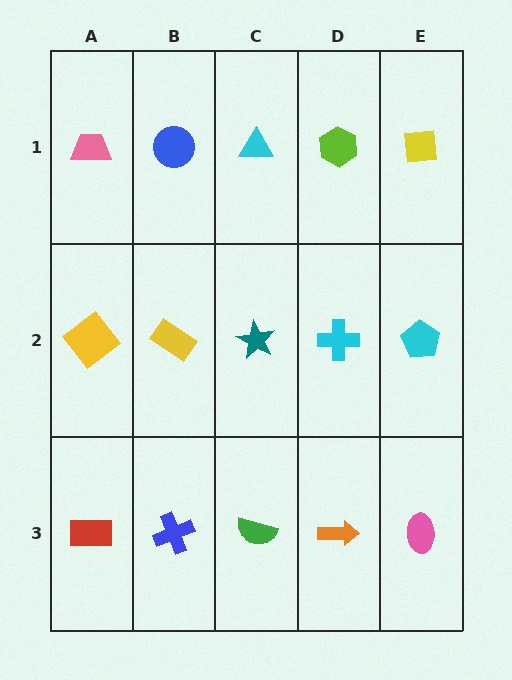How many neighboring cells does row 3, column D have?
3.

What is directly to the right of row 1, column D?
A yellow square.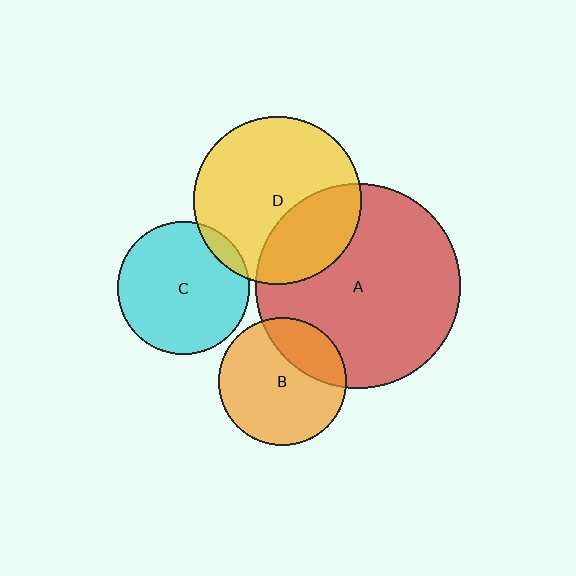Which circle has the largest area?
Circle A (red).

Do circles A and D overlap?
Yes.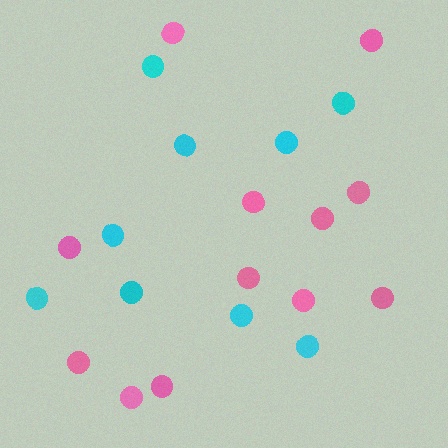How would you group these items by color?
There are 2 groups: one group of cyan circles (9) and one group of pink circles (12).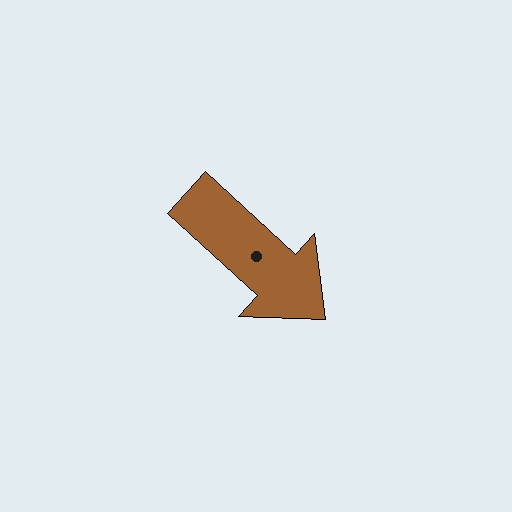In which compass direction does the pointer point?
Southeast.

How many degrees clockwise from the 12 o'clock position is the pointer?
Approximately 132 degrees.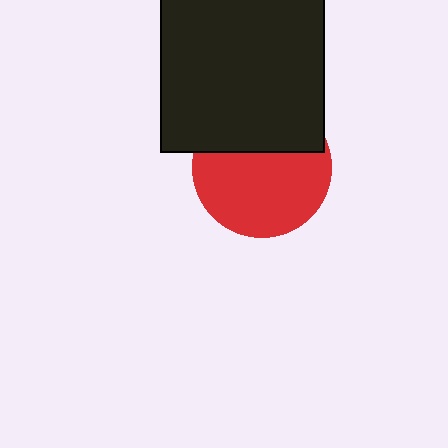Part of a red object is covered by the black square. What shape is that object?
It is a circle.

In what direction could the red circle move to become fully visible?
The red circle could move down. That would shift it out from behind the black square entirely.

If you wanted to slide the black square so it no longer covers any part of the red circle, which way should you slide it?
Slide it up — that is the most direct way to separate the two shapes.